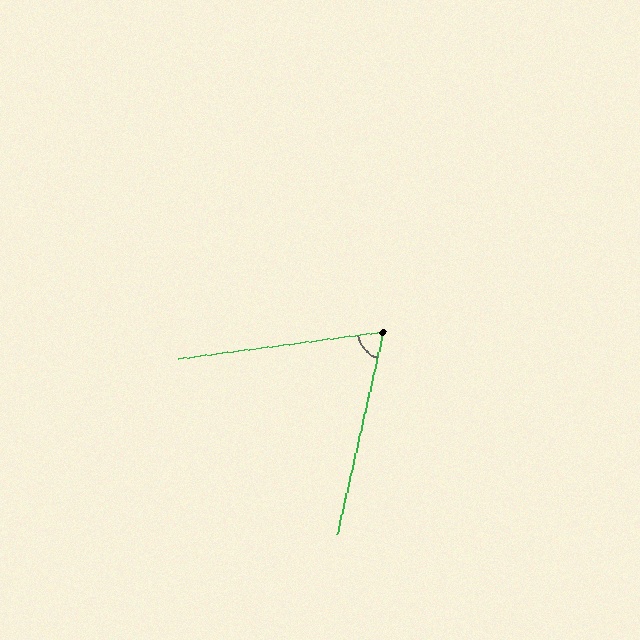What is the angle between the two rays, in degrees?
Approximately 70 degrees.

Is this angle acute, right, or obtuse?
It is acute.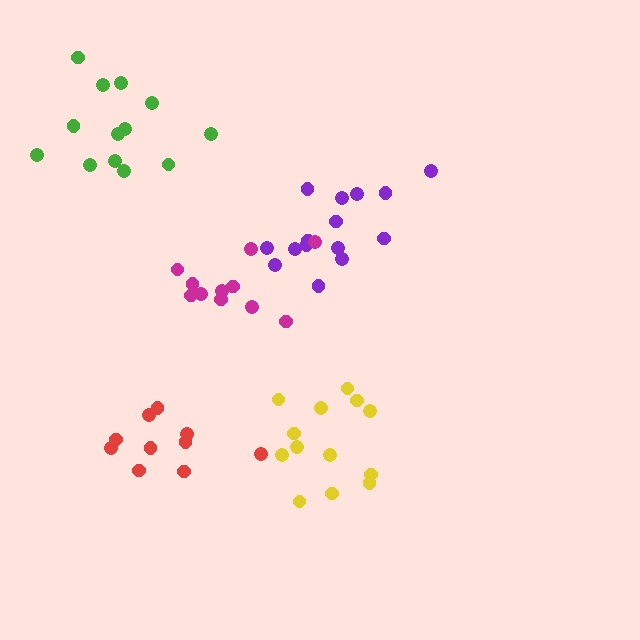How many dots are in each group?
Group 1: 15 dots, Group 2: 11 dots, Group 3: 13 dots, Group 4: 10 dots, Group 5: 13 dots (62 total).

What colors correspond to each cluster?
The clusters are colored: purple, magenta, green, red, yellow.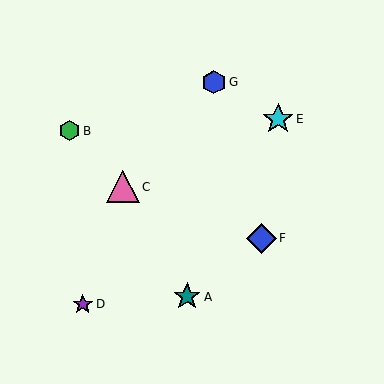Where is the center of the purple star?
The center of the purple star is at (83, 304).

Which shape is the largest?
The pink triangle (labeled C) is the largest.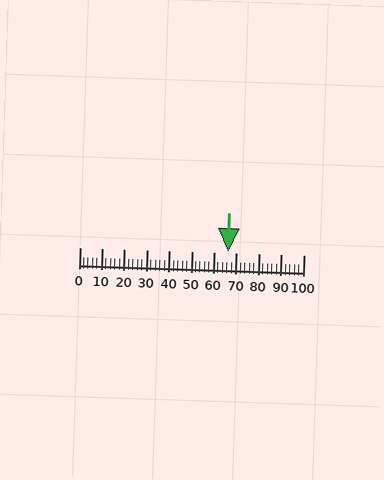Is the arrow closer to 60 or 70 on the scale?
The arrow is closer to 70.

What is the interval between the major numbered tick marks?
The major tick marks are spaced 10 units apart.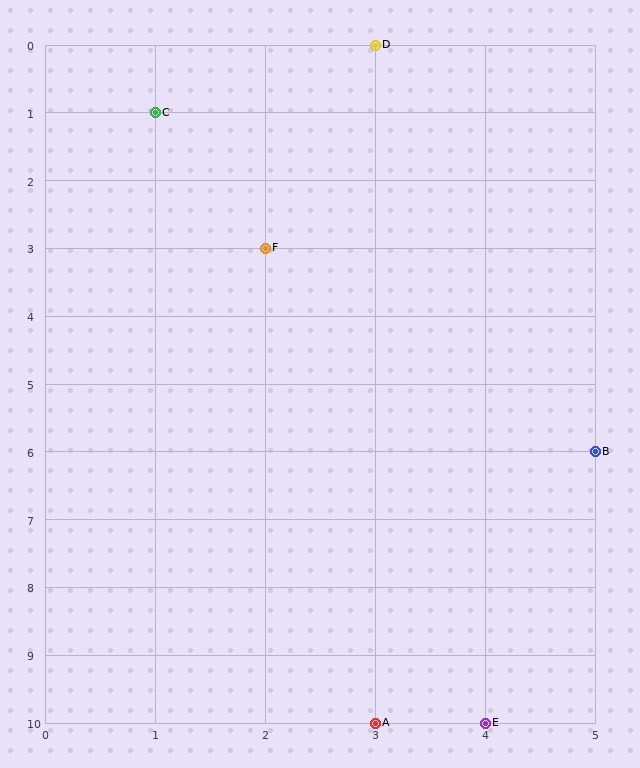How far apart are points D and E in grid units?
Points D and E are 1 column and 10 rows apart (about 10.0 grid units diagonally).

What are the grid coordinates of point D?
Point D is at grid coordinates (3, 0).